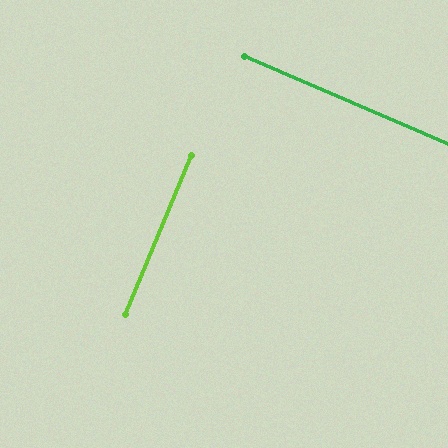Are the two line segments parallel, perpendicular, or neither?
Perpendicular — they meet at approximately 89°.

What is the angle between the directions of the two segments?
Approximately 89 degrees.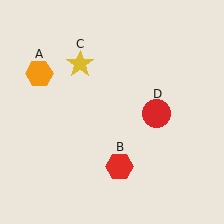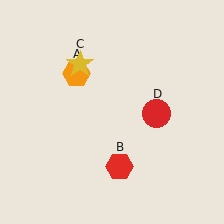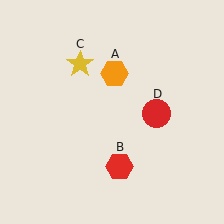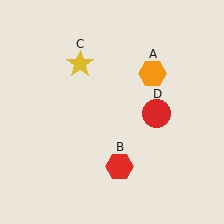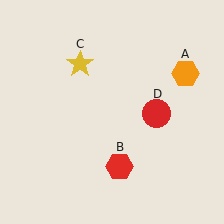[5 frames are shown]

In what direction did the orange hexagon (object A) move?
The orange hexagon (object A) moved right.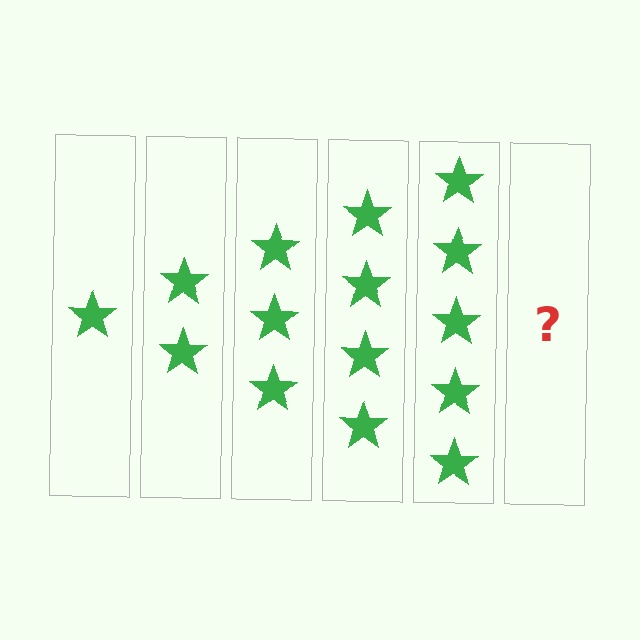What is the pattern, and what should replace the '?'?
The pattern is that each step adds one more star. The '?' should be 6 stars.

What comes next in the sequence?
The next element should be 6 stars.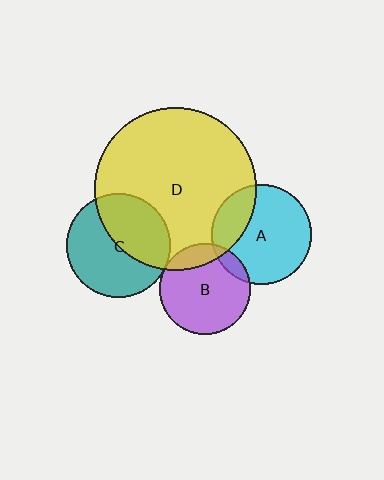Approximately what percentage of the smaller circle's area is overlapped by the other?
Approximately 25%.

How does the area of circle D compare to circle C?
Approximately 2.4 times.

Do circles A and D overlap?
Yes.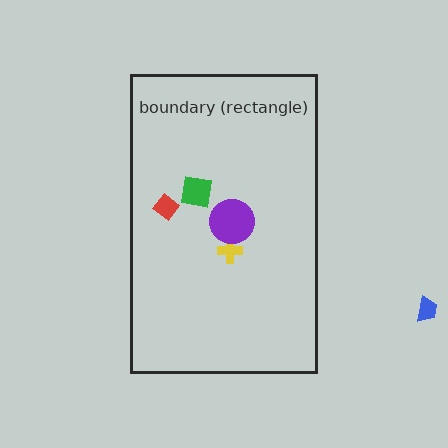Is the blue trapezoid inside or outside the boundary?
Outside.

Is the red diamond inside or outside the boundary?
Inside.